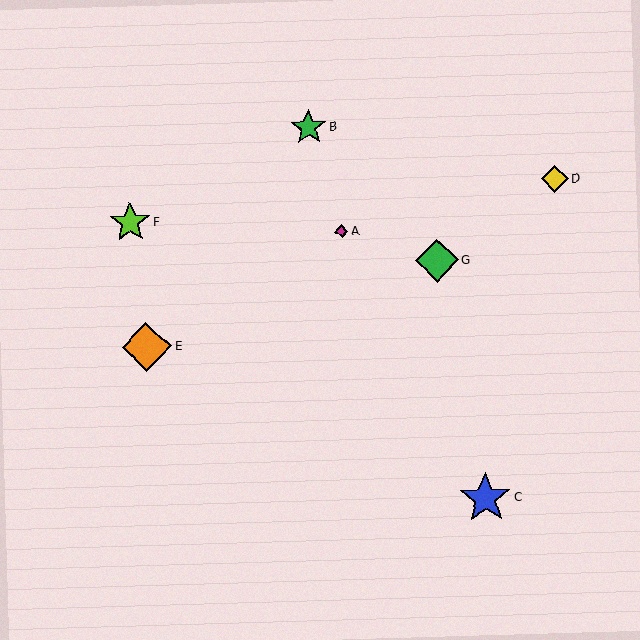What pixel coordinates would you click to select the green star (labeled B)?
Click at (308, 127) to select the green star B.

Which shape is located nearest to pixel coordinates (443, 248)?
The green diamond (labeled G) at (437, 260) is nearest to that location.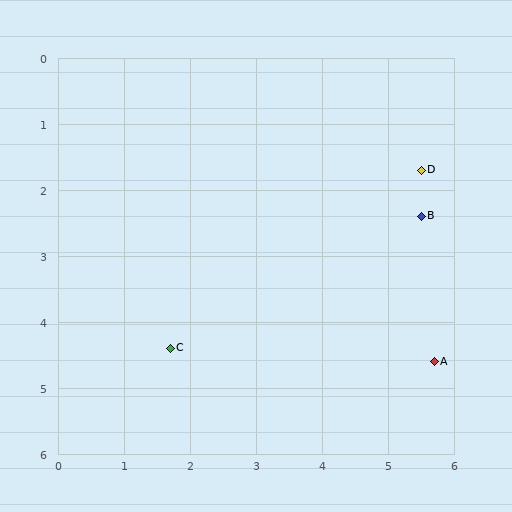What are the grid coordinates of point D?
Point D is at approximately (5.5, 1.7).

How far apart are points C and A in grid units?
Points C and A are about 4.0 grid units apart.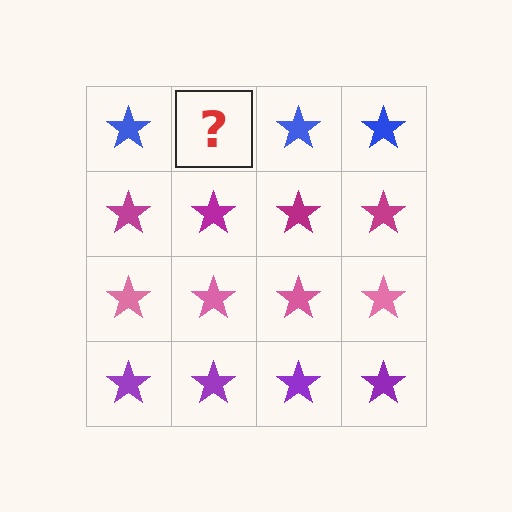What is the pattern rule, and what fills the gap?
The rule is that each row has a consistent color. The gap should be filled with a blue star.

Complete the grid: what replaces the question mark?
The question mark should be replaced with a blue star.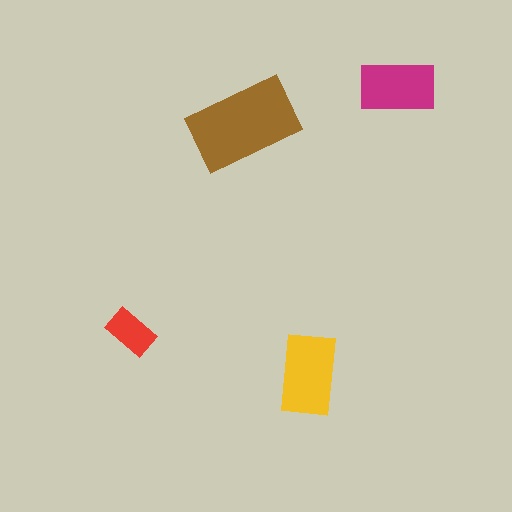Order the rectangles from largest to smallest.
the brown one, the yellow one, the magenta one, the red one.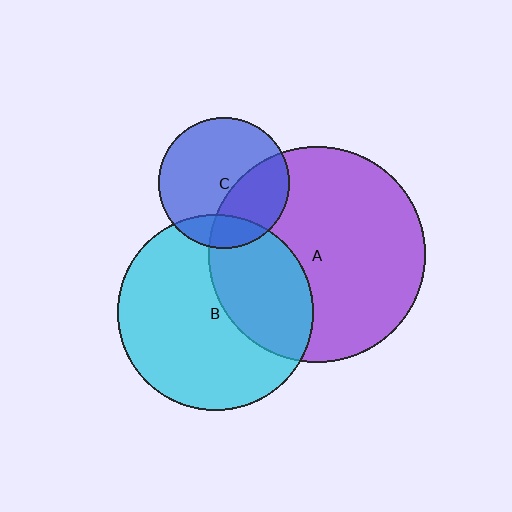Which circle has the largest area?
Circle A (purple).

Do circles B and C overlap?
Yes.